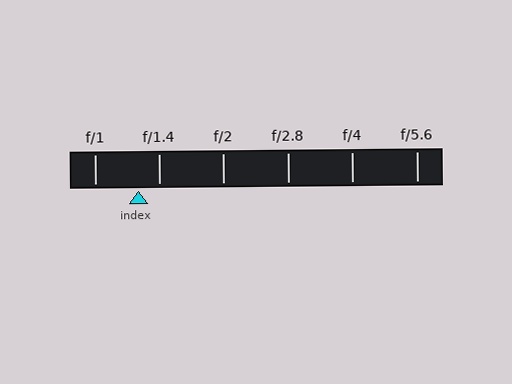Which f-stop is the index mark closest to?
The index mark is closest to f/1.4.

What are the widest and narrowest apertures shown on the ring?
The widest aperture shown is f/1 and the narrowest is f/5.6.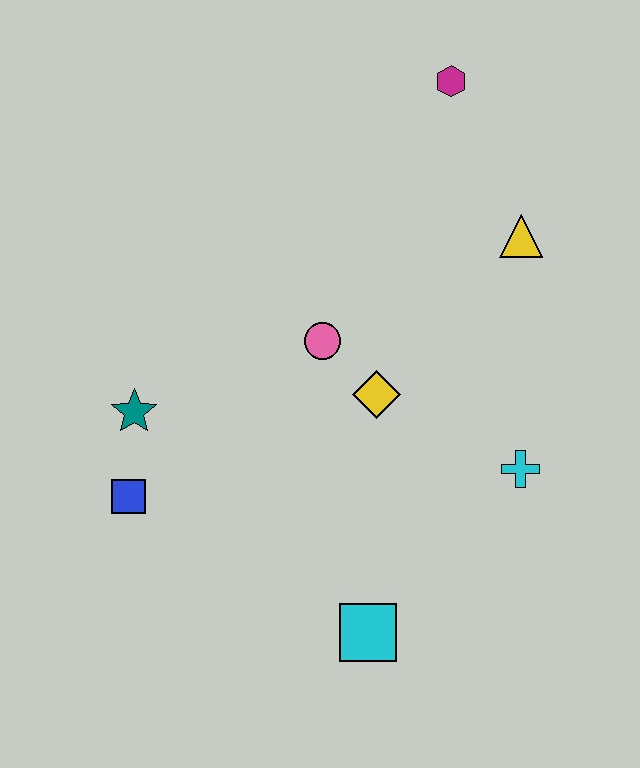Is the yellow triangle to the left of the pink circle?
No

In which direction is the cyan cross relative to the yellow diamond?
The cyan cross is to the right of the yellow diamond.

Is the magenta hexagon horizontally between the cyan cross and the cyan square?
Yes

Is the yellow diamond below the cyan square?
No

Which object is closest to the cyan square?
The cyan cross is closest to the cyan square.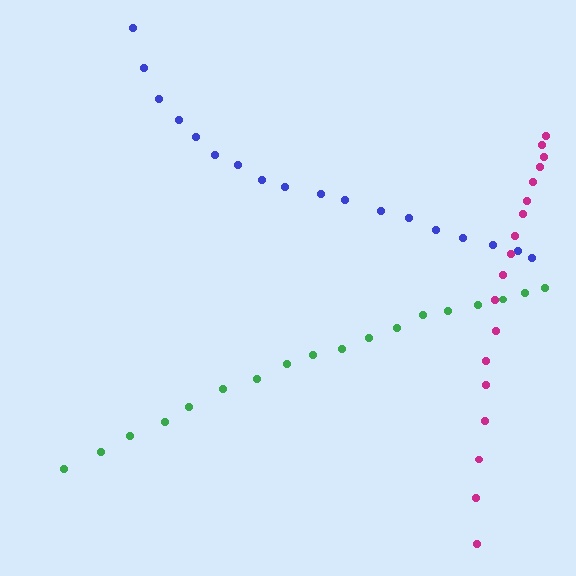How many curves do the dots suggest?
There are 3 distinct paths.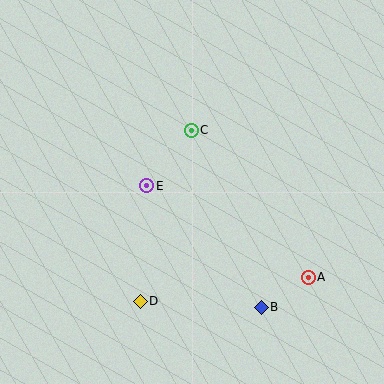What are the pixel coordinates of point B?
Point B is at (261, 307).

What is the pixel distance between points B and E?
The distance between B and E is 167 pixels.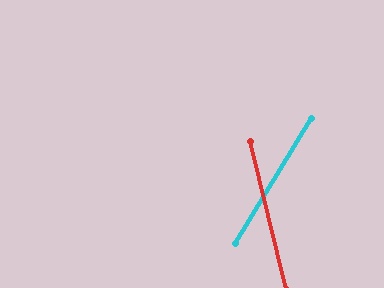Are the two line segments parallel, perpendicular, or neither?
Neither parallel nor perpendicular — they differ by about 45°.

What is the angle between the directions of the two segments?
Approximately 45 degrees.